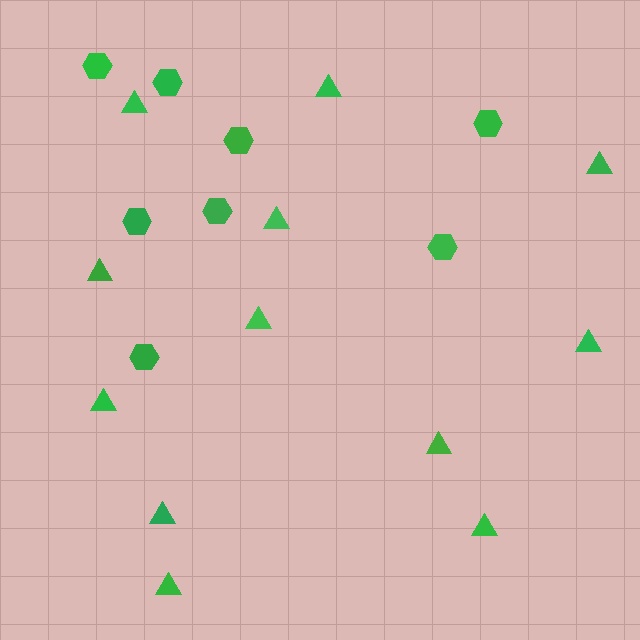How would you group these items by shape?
There are 2 groups: one group of triangles (12) and one group of hexagons (8).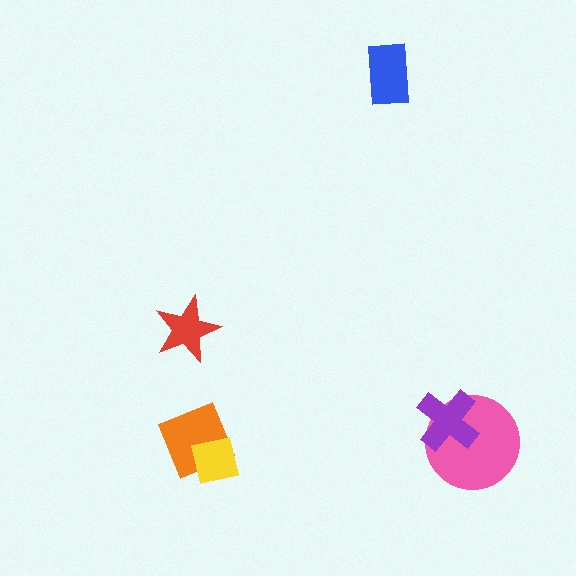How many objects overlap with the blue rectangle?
0 objects overlap with the blue rectangle.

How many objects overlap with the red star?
0 objects overlap with the red star.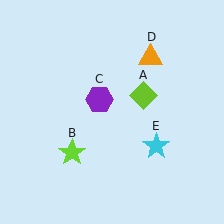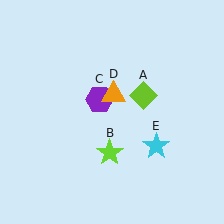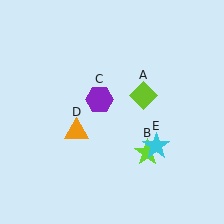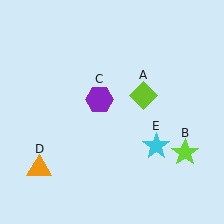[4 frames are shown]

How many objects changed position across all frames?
2 objects changed position: lime star (object B), orange triangle (object D).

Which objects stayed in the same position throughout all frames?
Lime diamond (object A) and purple hexagon (object C) and cyan star (object E) remained stationary.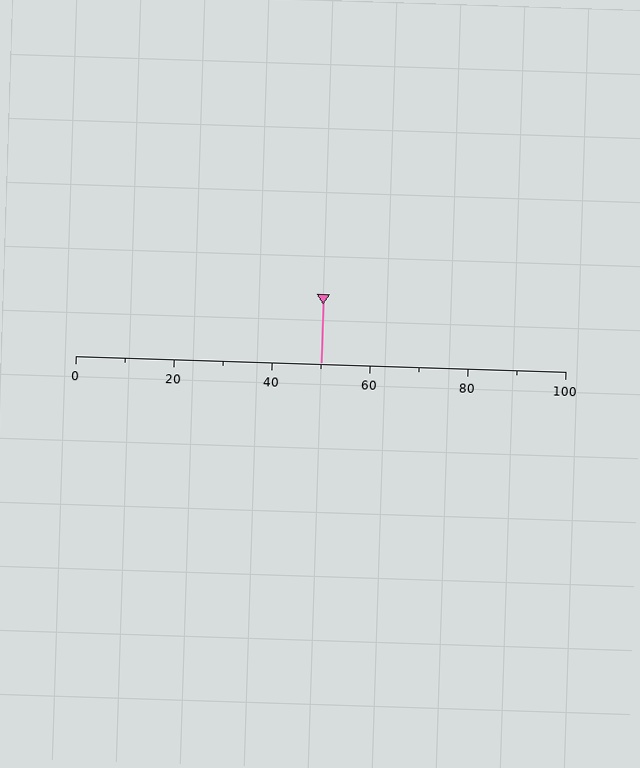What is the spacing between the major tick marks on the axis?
The major ticks are spaced 20 apart.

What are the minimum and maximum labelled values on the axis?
The axis runs from 0 to 100.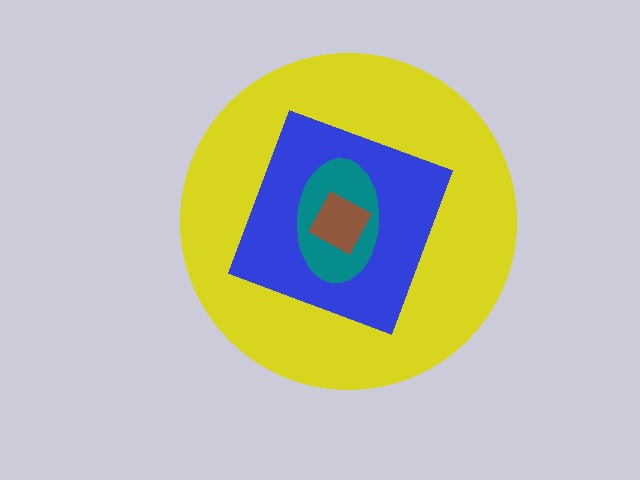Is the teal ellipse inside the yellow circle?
Yes.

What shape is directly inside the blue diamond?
The teal ellipse.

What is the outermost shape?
The yellow circle.